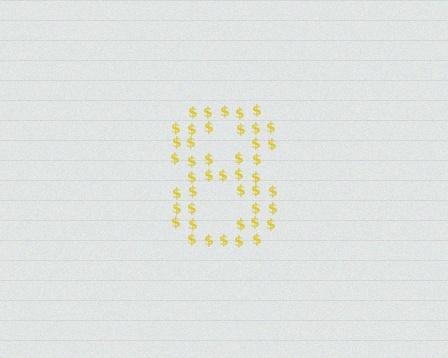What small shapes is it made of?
It is made of small dollar signs.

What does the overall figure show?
The overall figure shows the digit 8.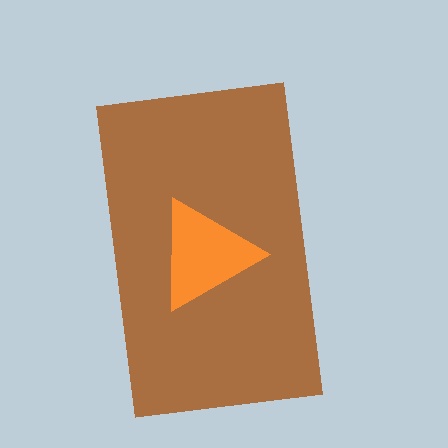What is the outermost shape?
The brown rectangle.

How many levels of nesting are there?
2.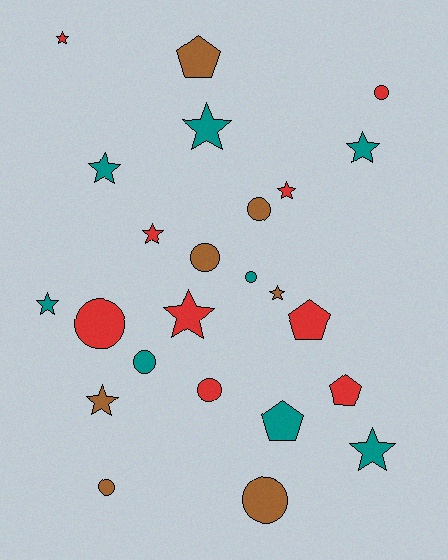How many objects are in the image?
There are 24 objects.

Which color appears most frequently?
Red, with 9 objects.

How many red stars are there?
There are 4 red stars.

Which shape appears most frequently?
Star, with 11 objects.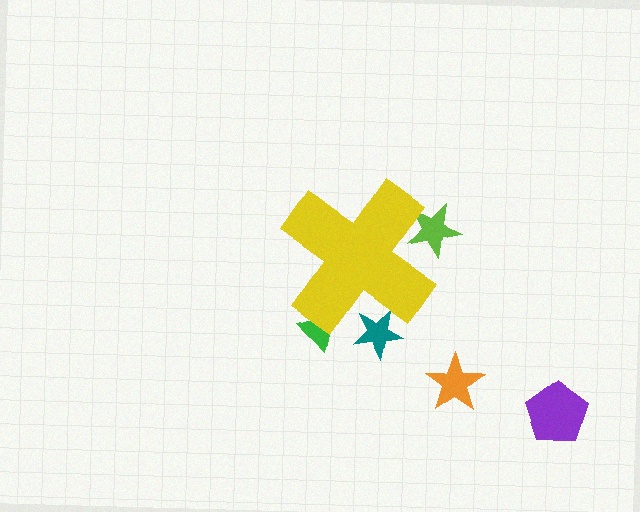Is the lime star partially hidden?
Yes, the lime star is partially hidden behind the yellow cross.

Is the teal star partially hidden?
Yes, the teal star is partially hidden behind the yellow cross.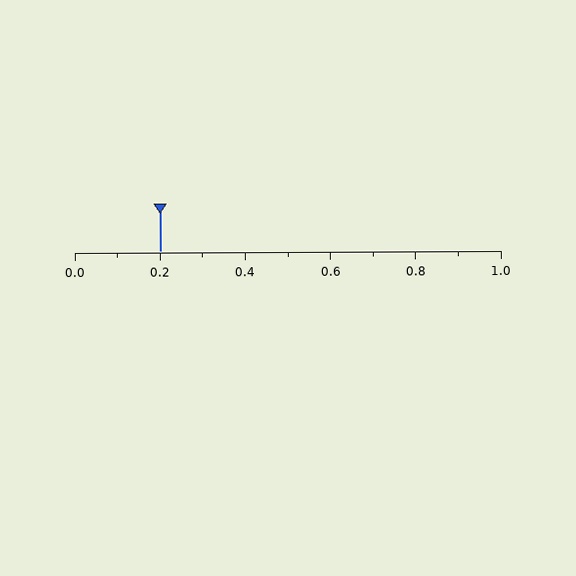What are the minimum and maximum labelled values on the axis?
The axis runs from 0.0 to 1.0.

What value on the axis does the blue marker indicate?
The marker indicates approximately 0.2.